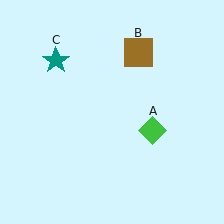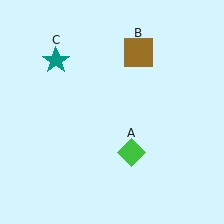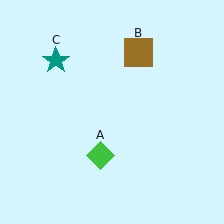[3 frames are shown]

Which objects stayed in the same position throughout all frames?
Brown square (object B) and teal star (object C) remained stationary.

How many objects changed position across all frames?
1 object changed position: green diamond (object A).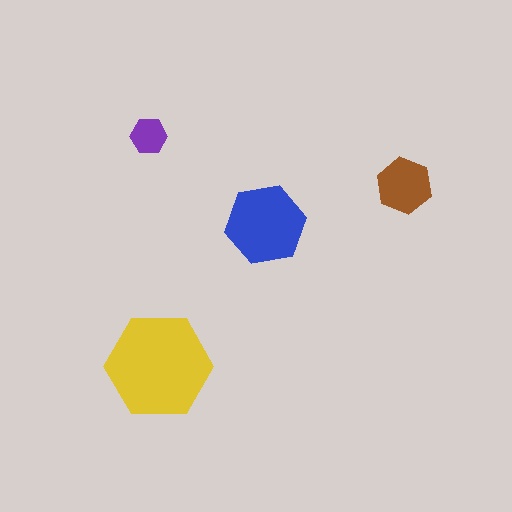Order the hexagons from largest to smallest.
the yellow one, the blue one, the brown one, the purple one.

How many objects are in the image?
There are 4 objects in the image.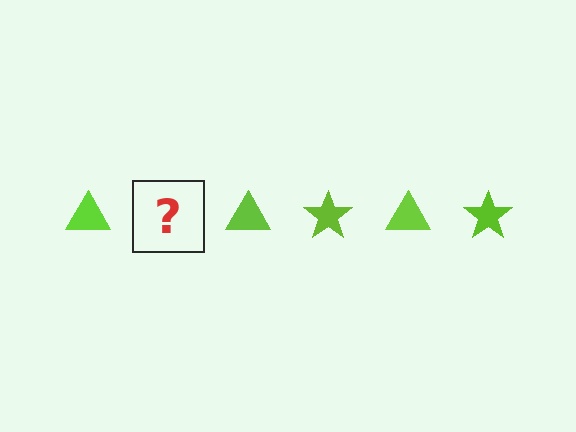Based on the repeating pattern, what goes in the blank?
The blank should be a lime star.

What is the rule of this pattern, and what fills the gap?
The rule is that the pattern cycles through triangle, star shapes in lime. The gap should be filled with a lime star.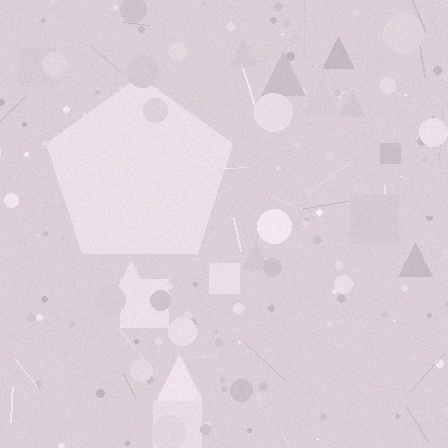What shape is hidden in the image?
A pentagon is hidden in the image.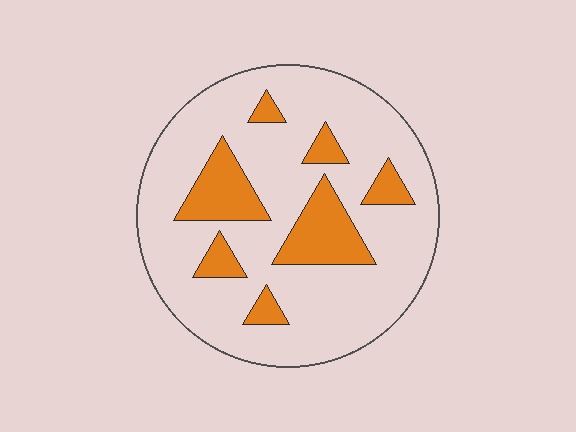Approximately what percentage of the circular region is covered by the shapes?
Approximately 20%.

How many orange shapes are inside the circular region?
7.